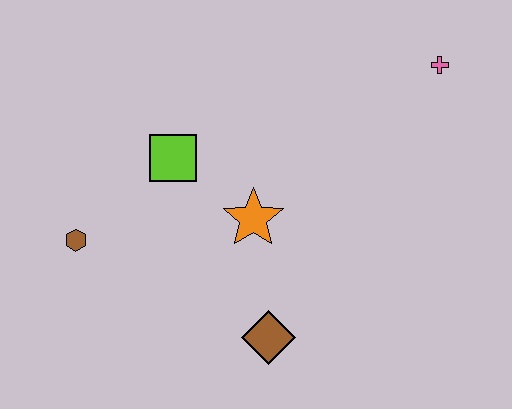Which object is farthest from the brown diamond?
The pink cross is farthest from the brown diamond.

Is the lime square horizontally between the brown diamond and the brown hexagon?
Yes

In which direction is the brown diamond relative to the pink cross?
The brown diamond is below the pink cross.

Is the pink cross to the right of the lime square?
Yes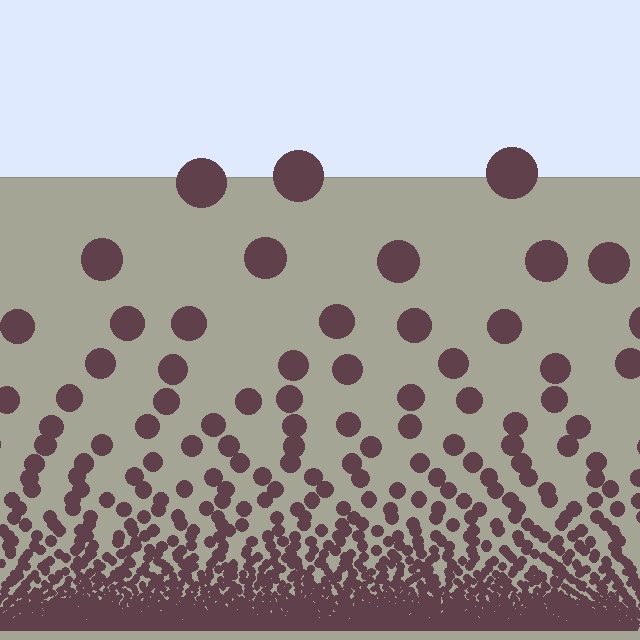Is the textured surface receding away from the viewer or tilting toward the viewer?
The surface appears to tilt toward the viewer. Texture elements get larger and sparser toward the top.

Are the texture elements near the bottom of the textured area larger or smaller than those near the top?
Smaller. The gradient is inverted — elements near the bottom are smaller and denser.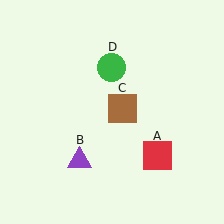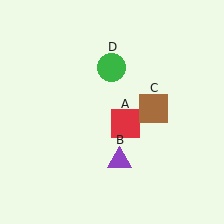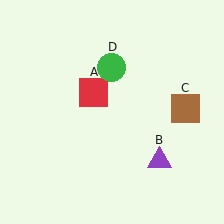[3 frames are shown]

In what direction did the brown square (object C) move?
The brown square (object C) moved right.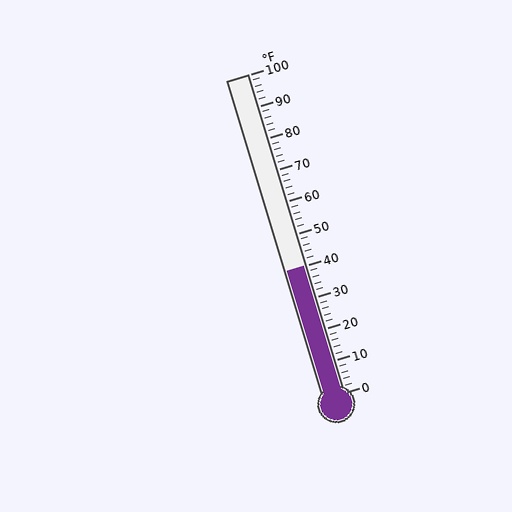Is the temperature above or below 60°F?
The temperature is below 60°F.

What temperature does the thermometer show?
The thermometer shows approximately 40°F.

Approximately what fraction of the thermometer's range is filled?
The thermometer is filled to approximately 40% of its range.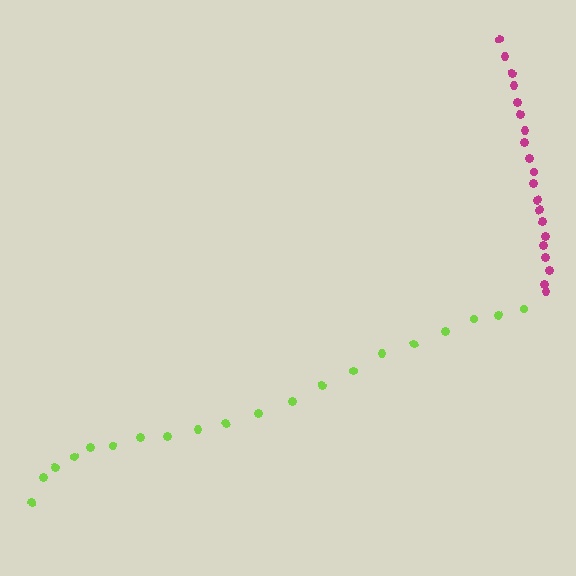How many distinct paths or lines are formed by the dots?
There are 2 distinct paths.